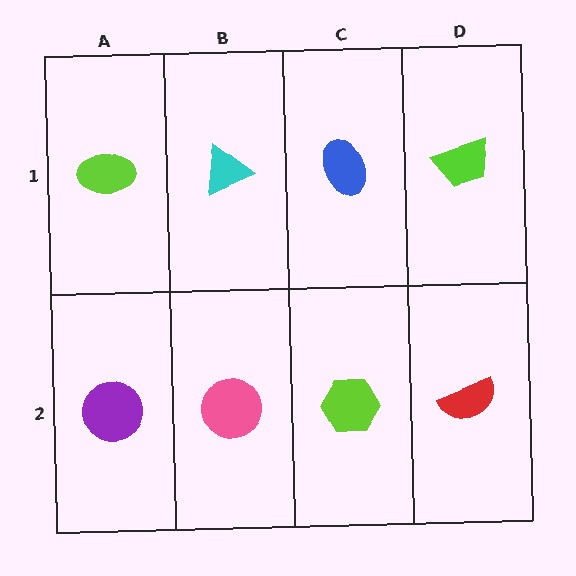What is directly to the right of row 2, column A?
A pink circle.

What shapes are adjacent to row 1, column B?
A pink circle (row 2, column B), a lime ellipse (row 1, column A), a blue ellipse (row 1, column C).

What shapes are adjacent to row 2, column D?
A lime trapezoid (row 1, column D), a lime hexagon (row 2, column C).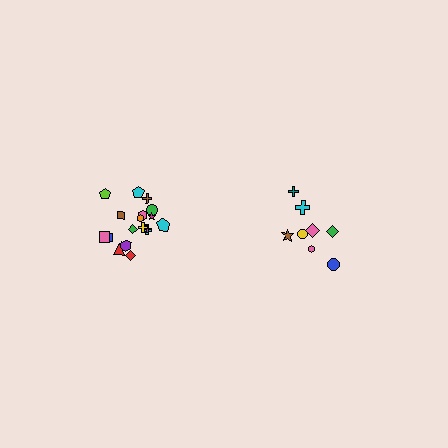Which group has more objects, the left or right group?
The left group.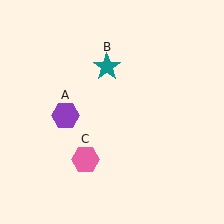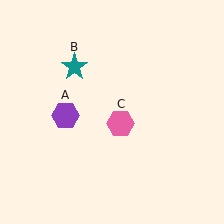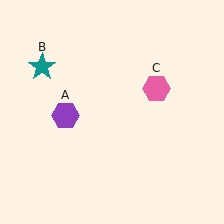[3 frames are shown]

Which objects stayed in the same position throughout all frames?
Purple hexagon (object A) remained stationary.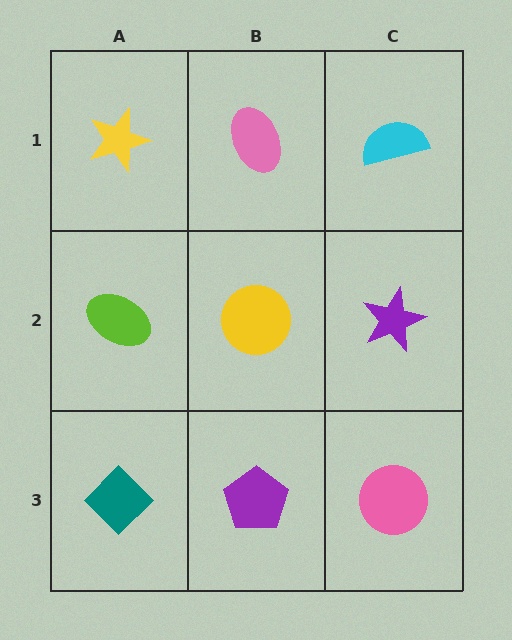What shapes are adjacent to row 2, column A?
A yellow star (row 1, column A), a teal diamond (row 3, column A), a yellow circle (row 2, column B).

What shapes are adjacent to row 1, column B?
A yellow circle (row 2, column B), a yellow star (row 1, column A), a cyan semicircle (row 1, column C).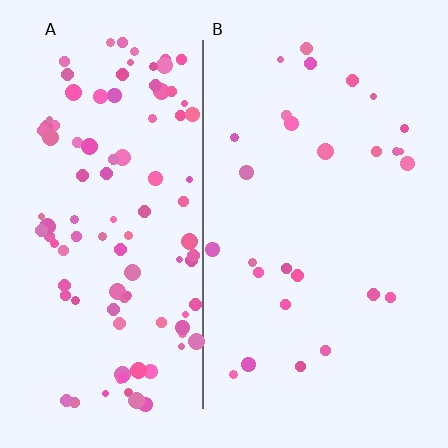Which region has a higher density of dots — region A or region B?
A (the left).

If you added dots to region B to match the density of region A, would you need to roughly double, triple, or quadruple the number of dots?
Approximately quadruple.